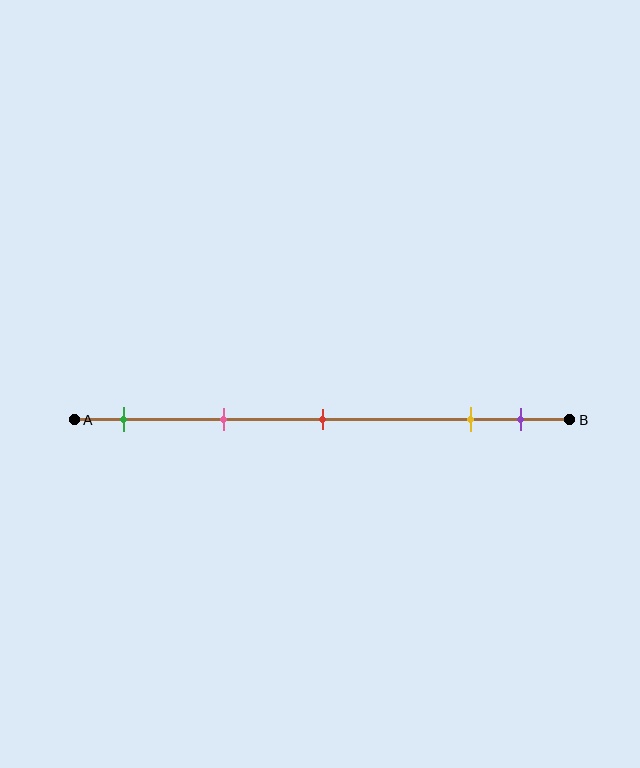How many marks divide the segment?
There are 5 marks dividing the segment.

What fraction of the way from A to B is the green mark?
The green mark is approximately 10% (0.1) of the way from A to B.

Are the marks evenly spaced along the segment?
No, the marks are not evenly spaced.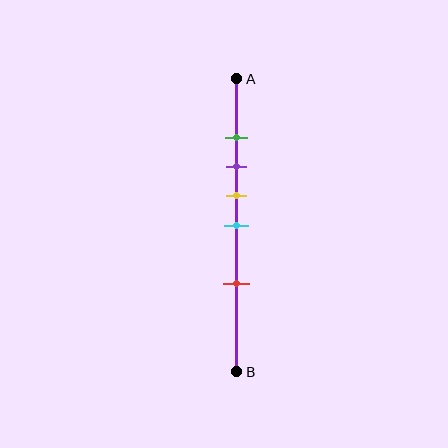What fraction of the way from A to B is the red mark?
The red mark is approximately 70% (0.7) of the way from A to B.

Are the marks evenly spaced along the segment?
No, the marks are not evenly spaced.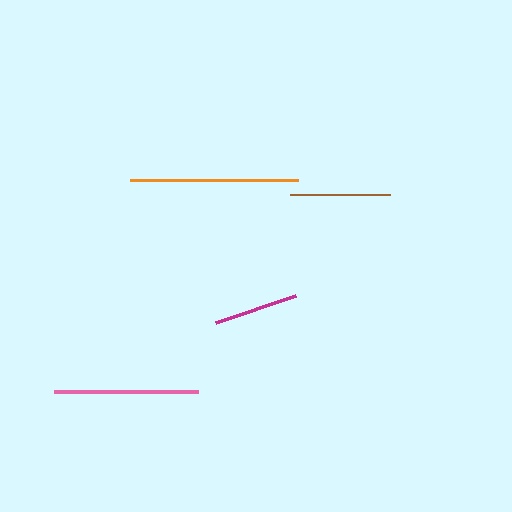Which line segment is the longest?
The orange line is the longest at approximately 168 pixels.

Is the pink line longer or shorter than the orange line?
The orange line is longer than the pink line.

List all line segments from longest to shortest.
From longest to shortest: orange, pink, brown, magenta.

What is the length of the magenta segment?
The magenta segment is approximately 84 pixels long.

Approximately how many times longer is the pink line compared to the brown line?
The pink line is approximately 1.4 times the length of the brown line.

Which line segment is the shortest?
The magenta line is the shortest at approximately 84 pixels.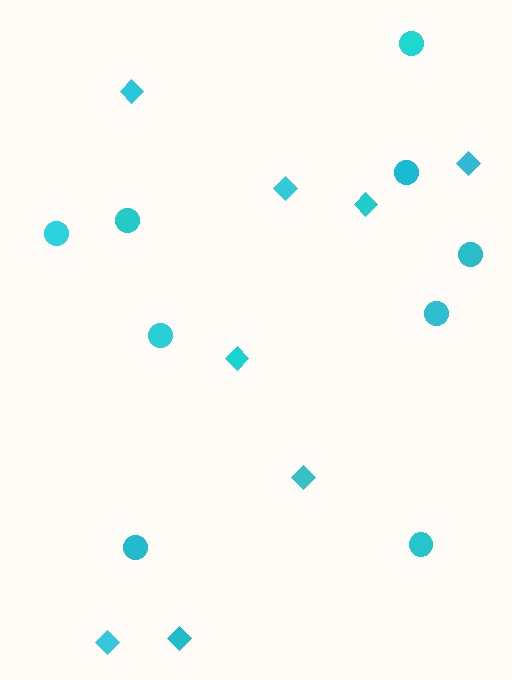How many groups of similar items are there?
There are 2 groups: one group of circles (9) and one group of diamonds (8).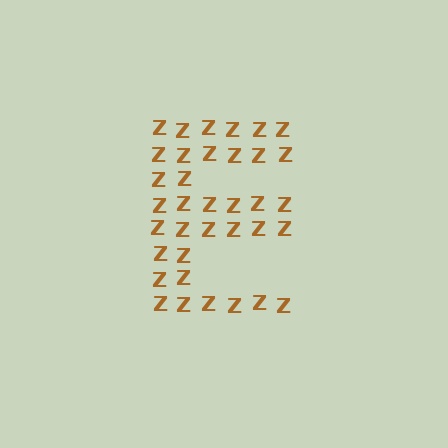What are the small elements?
The small elements are letter Z's.